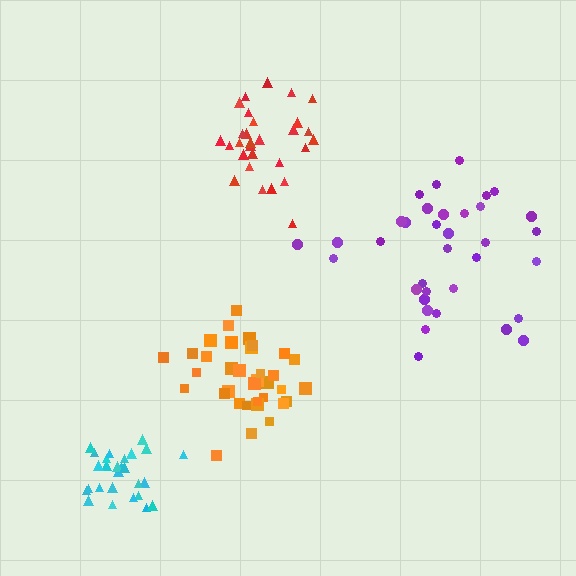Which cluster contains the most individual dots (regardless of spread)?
Purple (35).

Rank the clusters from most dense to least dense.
cyan, red, orange, purple.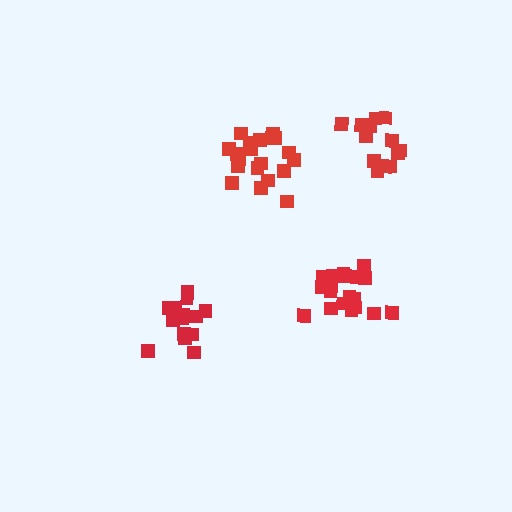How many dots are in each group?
Group 1: 14 dots, Group 2: 20 dots, Group 3: 16 dots, Group 4: 20 dots (70 total).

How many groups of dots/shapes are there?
There are 4 groups.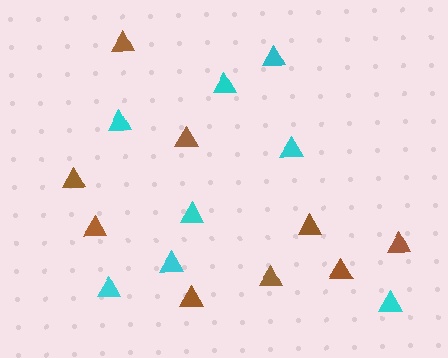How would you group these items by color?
There are 2 groups: one group of cyan triangles (8) and one group of brown triangles (9).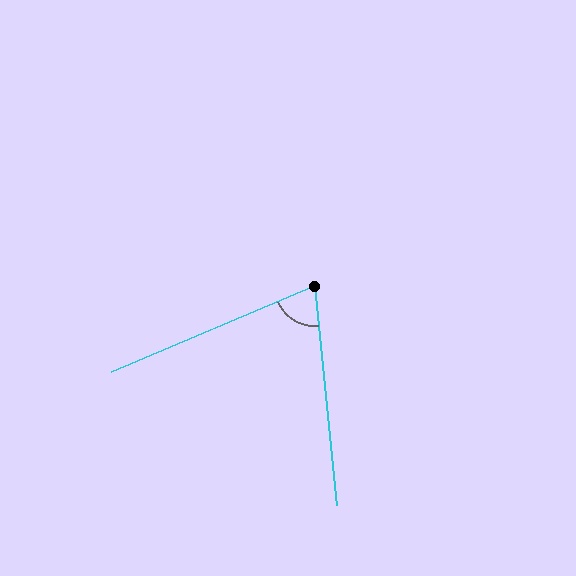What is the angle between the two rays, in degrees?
Approximately 73 degrees.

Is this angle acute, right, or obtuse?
It is acute.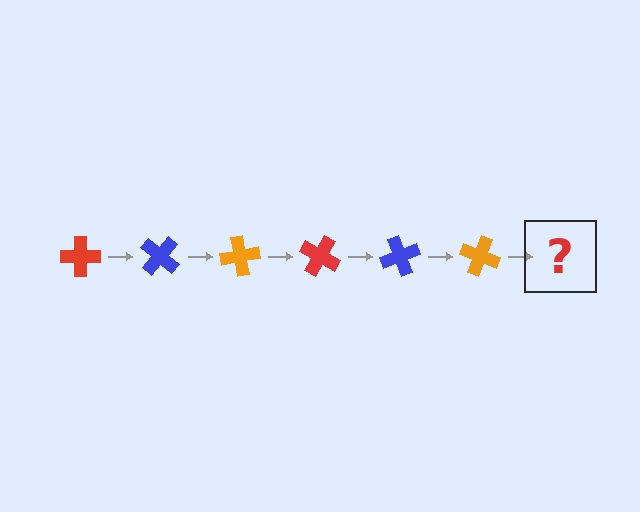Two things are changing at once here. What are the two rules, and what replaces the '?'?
The two rules are that it rotates 40 degrees each step and the color cycles through red, blue, and orange. The '?' should be a red cross, rotated 240 degrees from the start.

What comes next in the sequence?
The next element should be a red cross, rotated 240 degrees from the start.